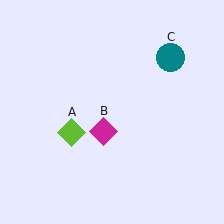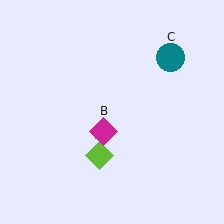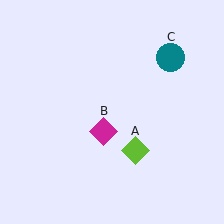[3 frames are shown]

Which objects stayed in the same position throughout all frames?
Magenta diamond (object B) and teal circle (object C) remained stationary.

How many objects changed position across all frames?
1 object changed position: lime diamond (object A).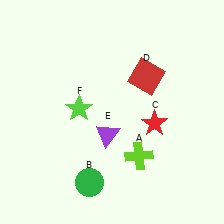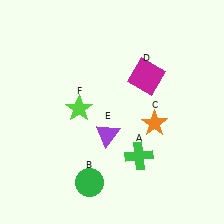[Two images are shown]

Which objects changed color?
A changed from lime to green. C changed from red to orange. D changed from red to magenta.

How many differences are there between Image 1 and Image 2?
There are 3 differences between the two images.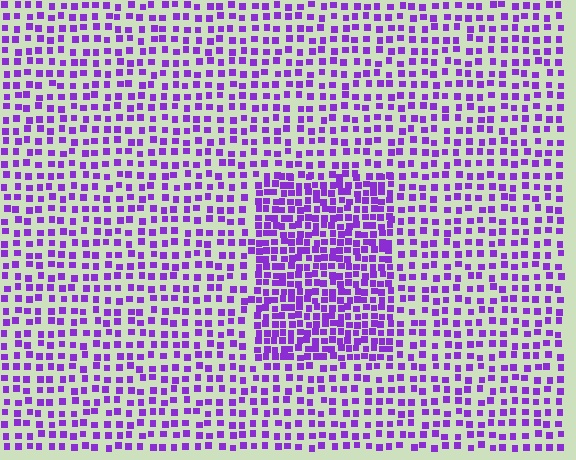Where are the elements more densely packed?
The elements are more densely packed inside the rectangle boundary.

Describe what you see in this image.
The image contains small purple elements arranged at two different densities. A rectangle-shaped region is visible where the elements are more densely packed than the surrounding area.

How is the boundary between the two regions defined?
The boundary is defined by a change in element density (approximately 1.9x ratio). All elements are the same color, size, and shape.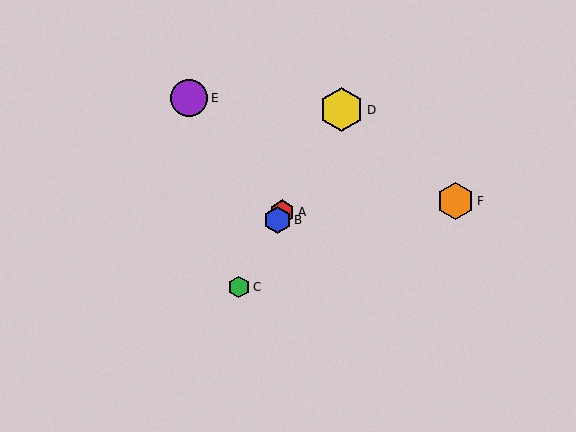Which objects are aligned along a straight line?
Objects A, B, C, D are aligned along a straight line.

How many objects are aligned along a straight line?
4 objects (A, B, C, D) are aligned along a straight line.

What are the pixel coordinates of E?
Object E is at (189, 98).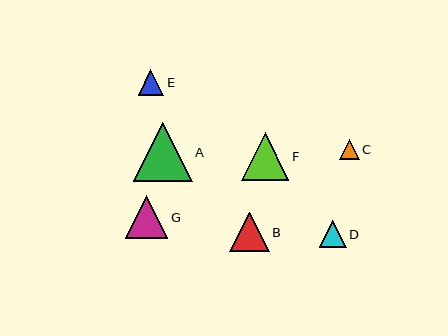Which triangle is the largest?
Triangle A is the largest with a size of approximately 59 pixels.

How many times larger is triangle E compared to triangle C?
Triangle E is approximately 1.3 times the size of triangle C.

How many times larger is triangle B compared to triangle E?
Triangle B is approximately 1.5 times the size of triangle E.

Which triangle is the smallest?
Triangle C is the smallest with a size of approximately 20 pixels.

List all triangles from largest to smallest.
From largest to smallest: A, F, G, B, D, E, C.